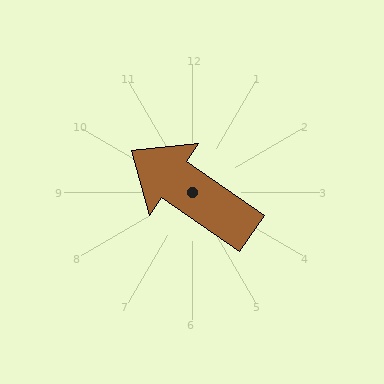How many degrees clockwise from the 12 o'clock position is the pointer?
Approximately 304 degrees.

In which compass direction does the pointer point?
Northwest.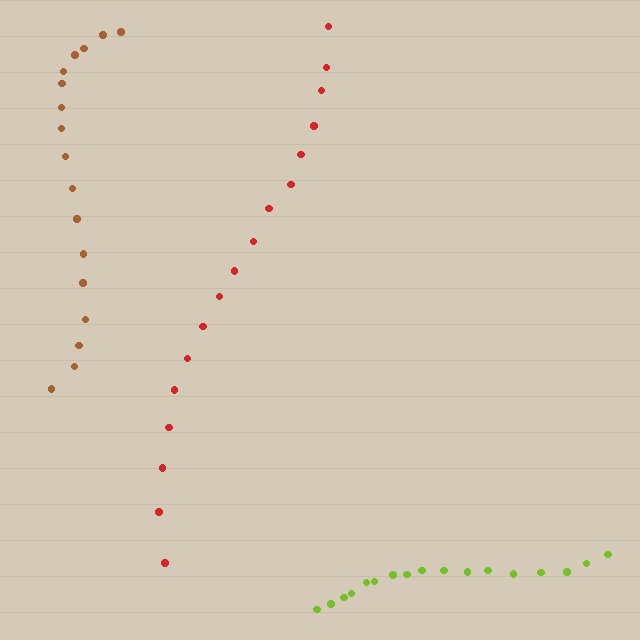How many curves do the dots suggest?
There are 3 distinct paths.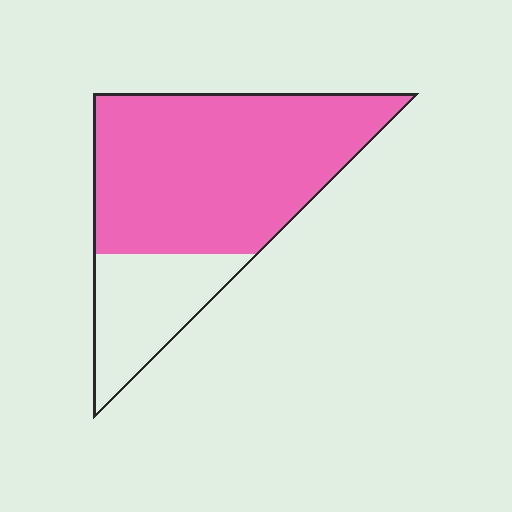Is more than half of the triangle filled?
Yes.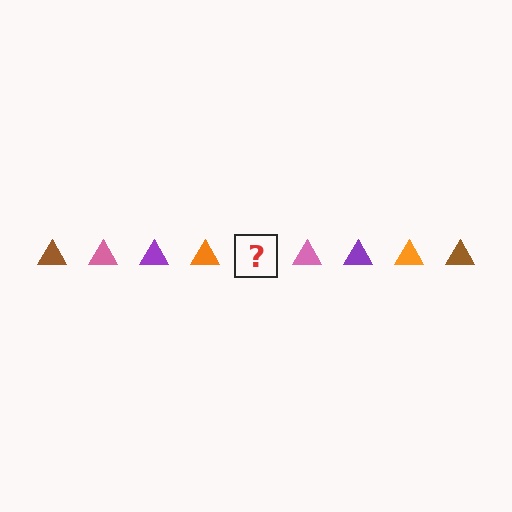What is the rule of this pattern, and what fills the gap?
The rule is that the pattern cycles through brown, pink, purple, orange triangles. The gap should be filled with a brown triangle.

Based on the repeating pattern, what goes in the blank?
The blank should be a brown triangle.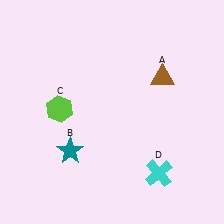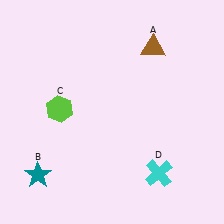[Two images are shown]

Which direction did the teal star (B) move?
The teal star (B) moved left.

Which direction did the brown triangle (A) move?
The brown triangle (A) moved up.